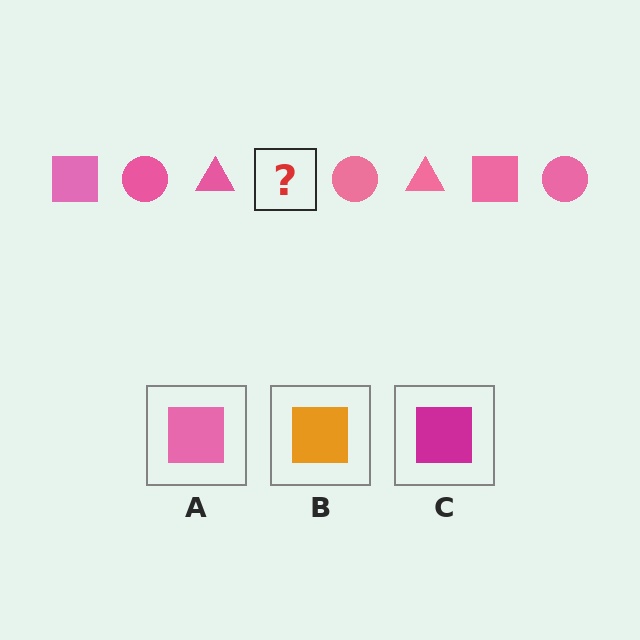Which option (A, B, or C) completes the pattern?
A.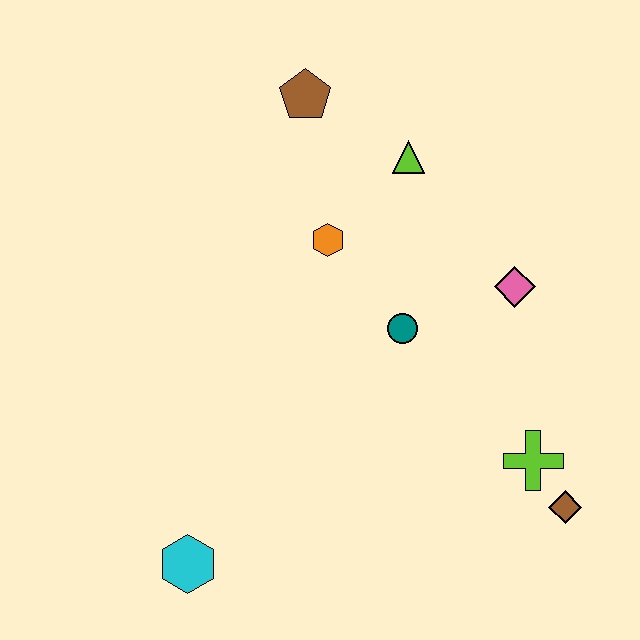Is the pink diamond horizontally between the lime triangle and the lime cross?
Yes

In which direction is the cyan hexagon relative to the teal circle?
The cyan hexagon is below the teal circle.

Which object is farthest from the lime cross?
The brown pentagon is farthest from the lime cross.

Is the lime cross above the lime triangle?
No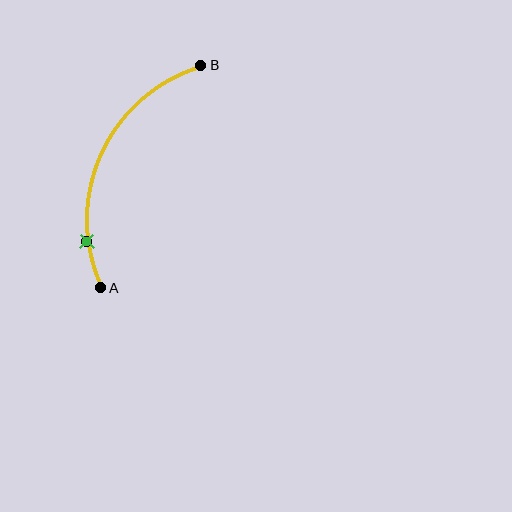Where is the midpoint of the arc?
The arc midpoint is the point on the curve farthest from the straight line joining A and B. It sits to the left of that line.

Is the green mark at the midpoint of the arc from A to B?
No. The green mark lies on the arc but is closer to endpoint A. The arc midpoint would be at the point on the curve equidistant along the arc from both A and B.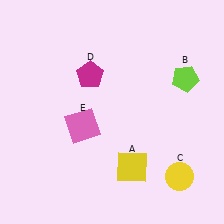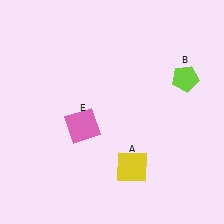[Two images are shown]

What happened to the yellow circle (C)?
The yellow circle (C) was removed in Image 2. It was in the bottom-right area of Image 1.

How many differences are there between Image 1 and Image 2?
There are 2 differences between the two images.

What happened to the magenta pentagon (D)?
The magenta pentagon (D) was removed in Image 2. It was in the top-left area of Image 1.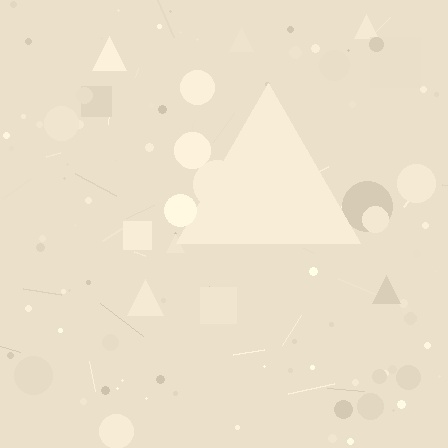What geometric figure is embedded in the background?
A triangle is embedded in the background.